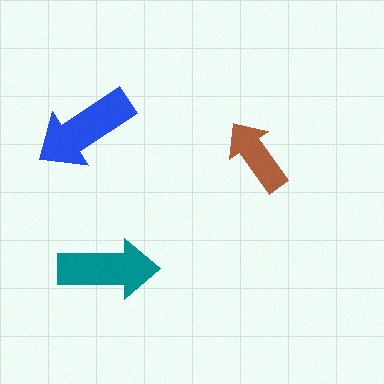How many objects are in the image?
There are 3 objects in the image.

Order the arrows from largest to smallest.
the blue one, the teal one, the brown one.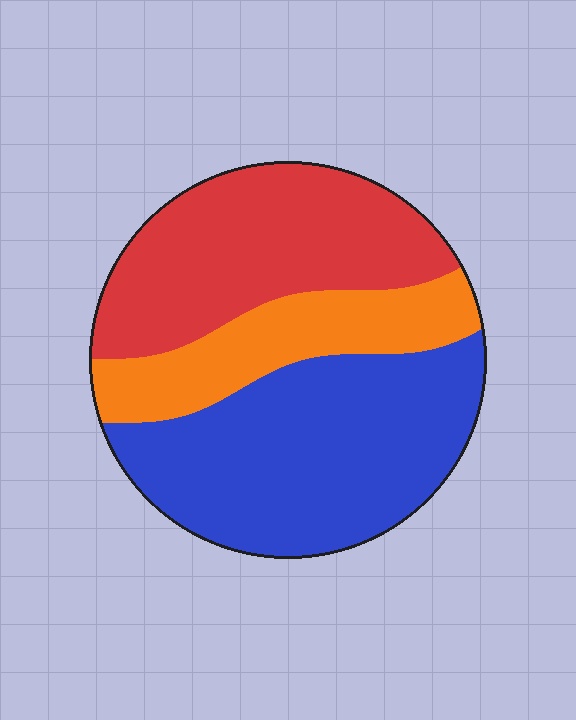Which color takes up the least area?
Orange, at roughly 20%.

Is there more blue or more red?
Blue.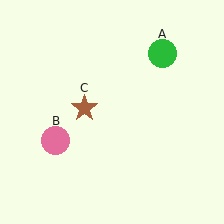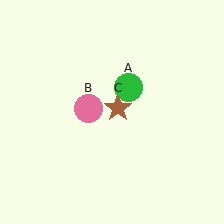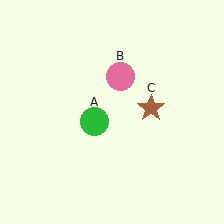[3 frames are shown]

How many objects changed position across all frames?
3 objects changed position: green circle (object A), pink circle (object B), brown star (object C).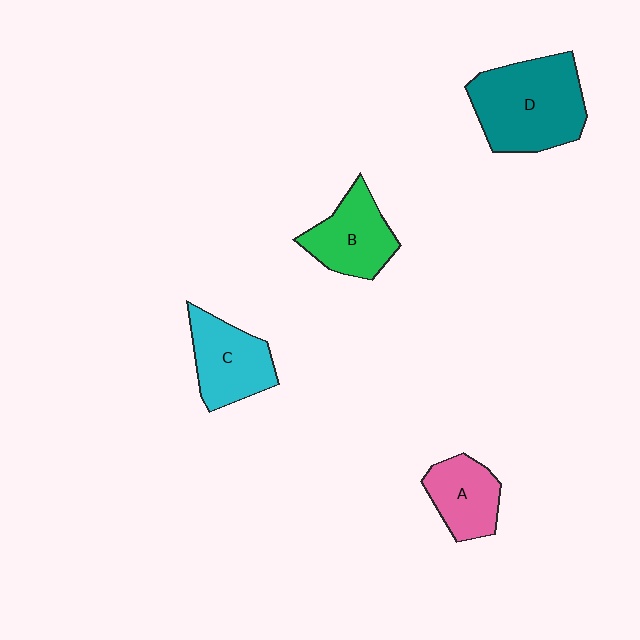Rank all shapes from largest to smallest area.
From largest to smallest: D (teal), C (cyan), B (green), A (pink).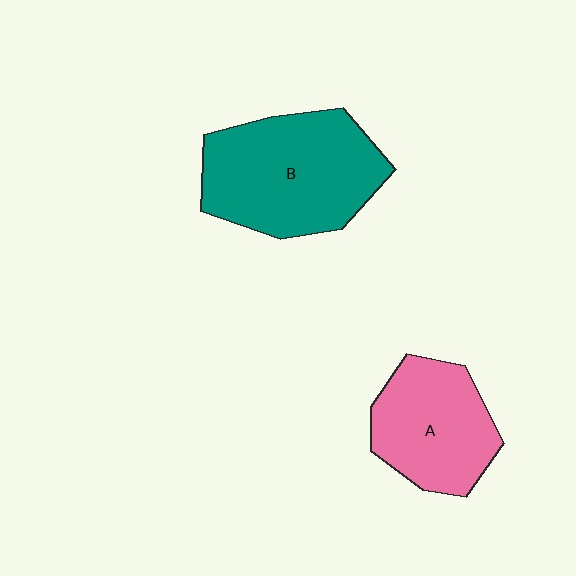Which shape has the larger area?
Shape B (teal).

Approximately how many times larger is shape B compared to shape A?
Approximately 1.4 times.